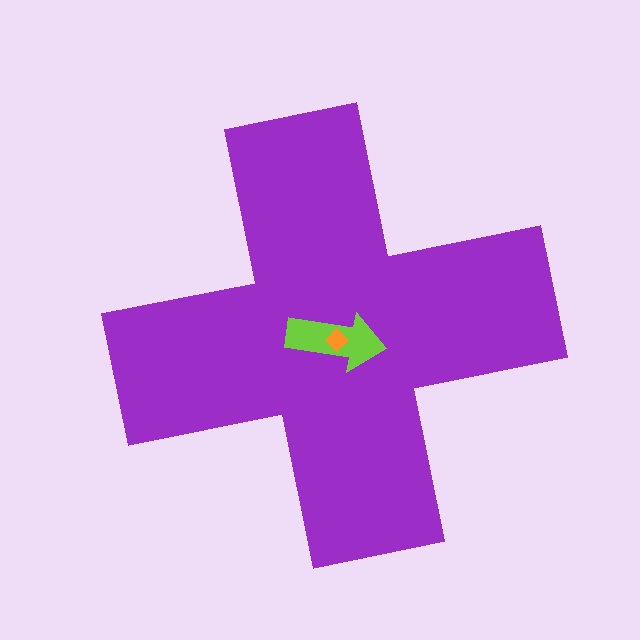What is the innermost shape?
The orange diamond.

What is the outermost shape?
The purple cross.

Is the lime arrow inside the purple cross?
Yes.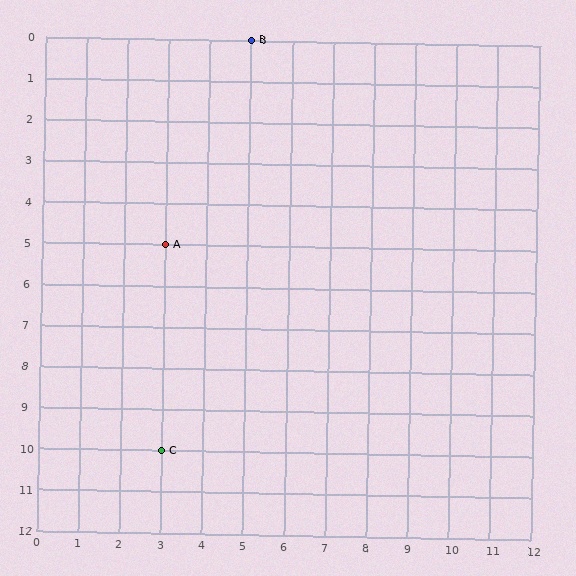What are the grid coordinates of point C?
Point C is at grid coordinates (3, 10).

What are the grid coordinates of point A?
Point A is at grid coordinates (3, 5).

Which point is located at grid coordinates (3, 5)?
Point A is at (3, 5).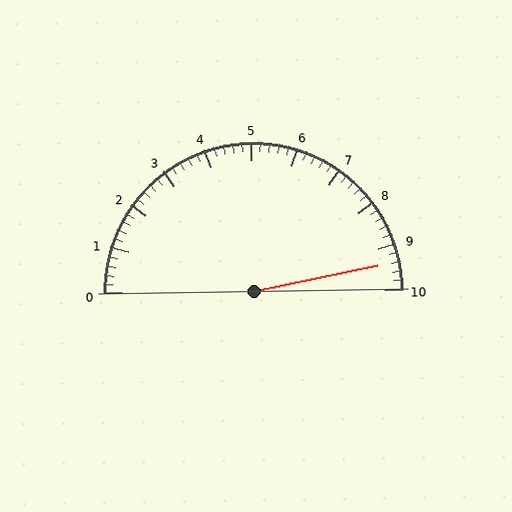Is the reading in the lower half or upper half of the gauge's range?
The reading is in the upper half of the range (0 to 10).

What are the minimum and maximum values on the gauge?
The gauge ranges from 0 to 10.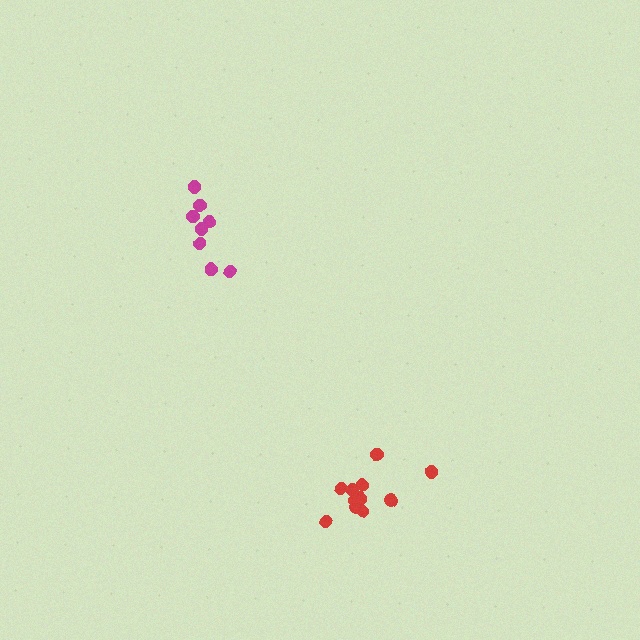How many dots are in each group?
Group 1: 11 dots, Group 2: 8 dots (19 total).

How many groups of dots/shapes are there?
There are 2 groups.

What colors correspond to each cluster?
The clusters are colored: red, magenta.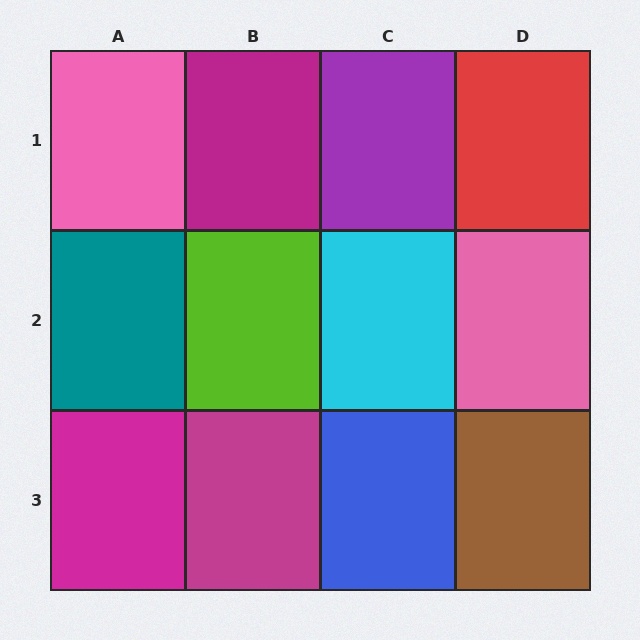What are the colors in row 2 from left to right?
Teal, lime, cyan, pink.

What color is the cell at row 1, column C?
Purple.